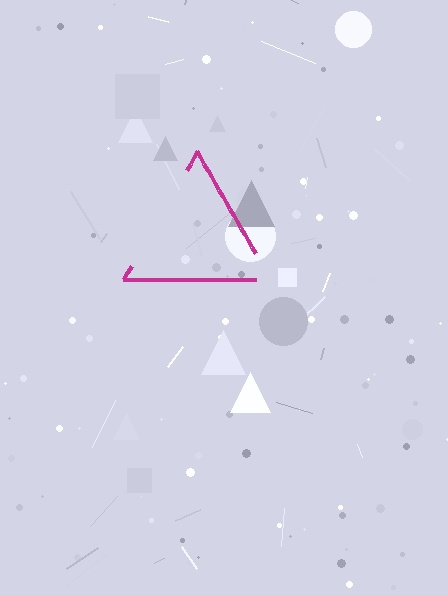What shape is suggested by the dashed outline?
The dashed outline suggests a triangle.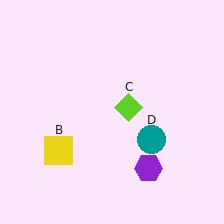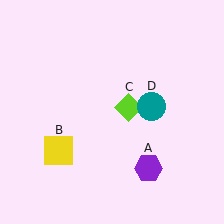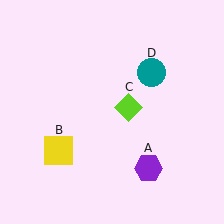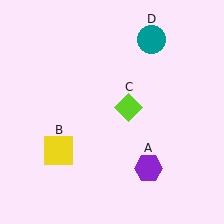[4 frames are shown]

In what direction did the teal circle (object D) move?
The teal circle (object D) moved up.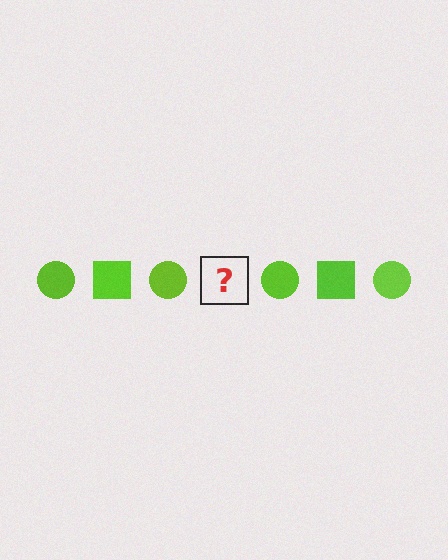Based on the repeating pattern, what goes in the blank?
The blank should be a lime square.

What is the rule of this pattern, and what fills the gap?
The rule is that the pattern cycles through circle, square shapes in lime. The gap should be filled with a lime square.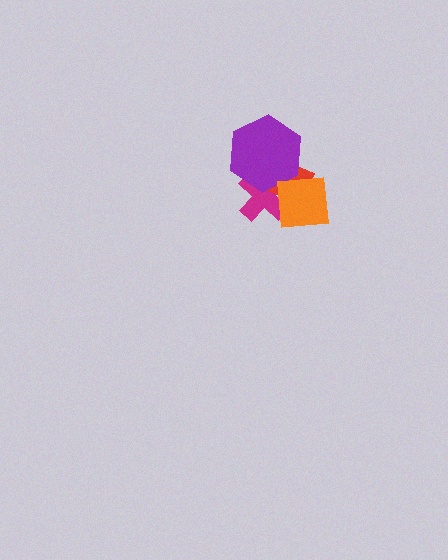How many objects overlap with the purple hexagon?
3 objects overlap with the purple hexagon.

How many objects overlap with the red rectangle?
3 objects overlap with the red rectangle.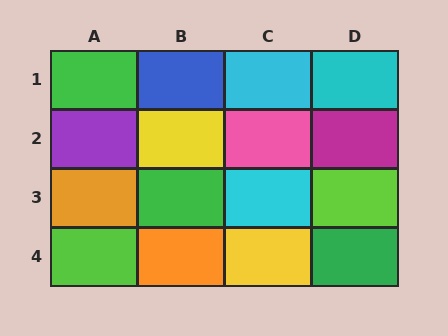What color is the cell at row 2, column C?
Pink.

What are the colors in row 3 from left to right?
Orange, green, cyan, lime.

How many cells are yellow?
2 cells are yellow.